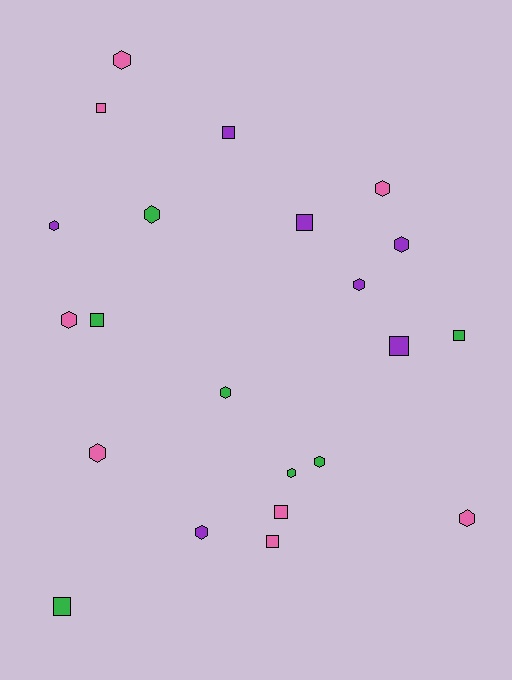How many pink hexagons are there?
There are 5 pink hexagons.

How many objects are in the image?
There are 22 objects.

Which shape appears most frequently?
Hexagon, with 13 objects.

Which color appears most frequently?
Pink, with 8 objects.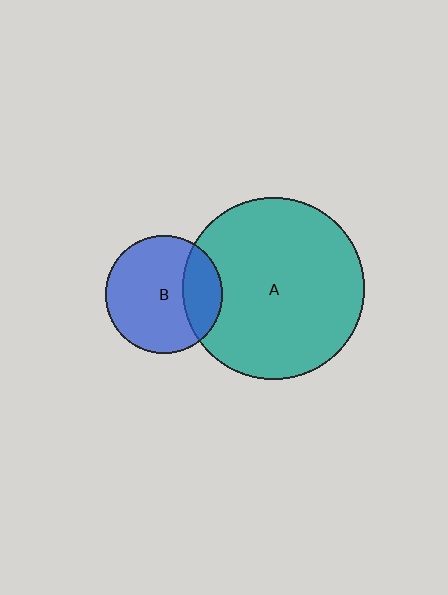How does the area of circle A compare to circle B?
Approximately 2.4 times.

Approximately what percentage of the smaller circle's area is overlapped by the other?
Approximately 25%.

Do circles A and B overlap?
Yes.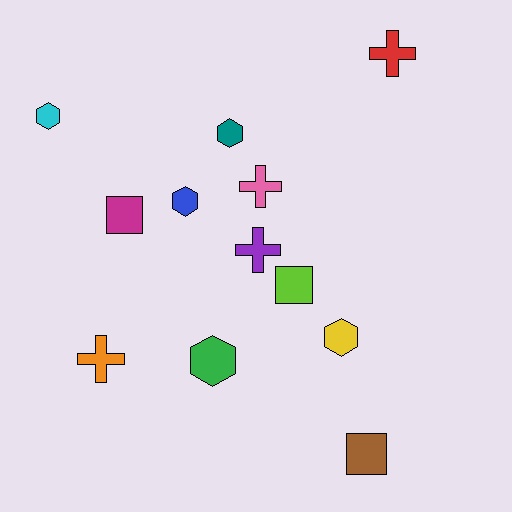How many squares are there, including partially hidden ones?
There are 3 squares.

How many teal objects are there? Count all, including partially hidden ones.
There is 1 teal object.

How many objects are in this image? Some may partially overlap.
There are 12 objects.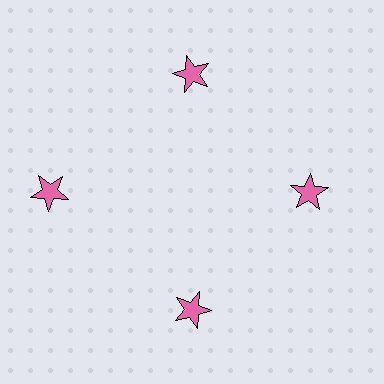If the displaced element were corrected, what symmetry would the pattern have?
It would have 4-fold rotational symmetry — the pattern would map onto itself every 90 degrees.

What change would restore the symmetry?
The symmetry would be restored by moving it inward, back onto the ring so that all 4 stars sit at equal angles and equal distance from the center.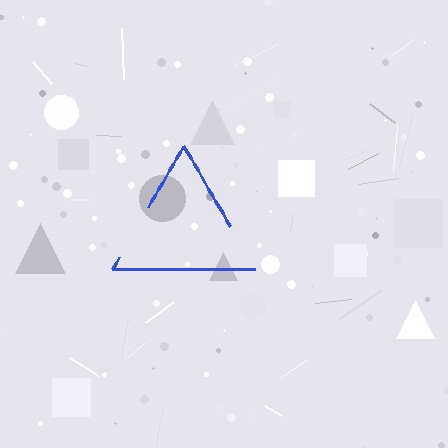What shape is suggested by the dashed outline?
The dashed outline suggests a triangle.